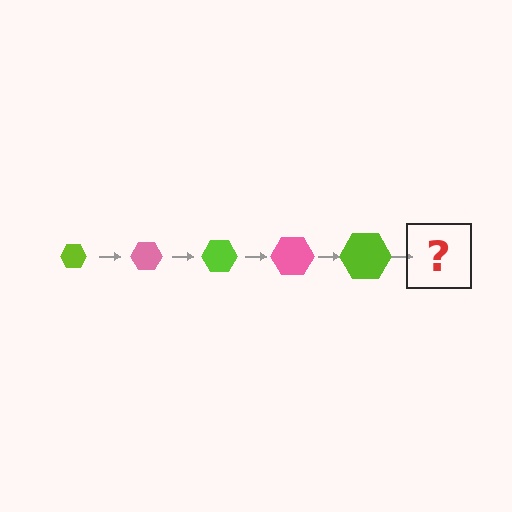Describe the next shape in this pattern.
It should be a pink hexagon, larger than the previous one.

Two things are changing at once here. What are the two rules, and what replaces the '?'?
The two rules are that the hexagon grows larger each step and the color cycles through lime and pink. The '?' should be a pink hexagon, larger than the previous one.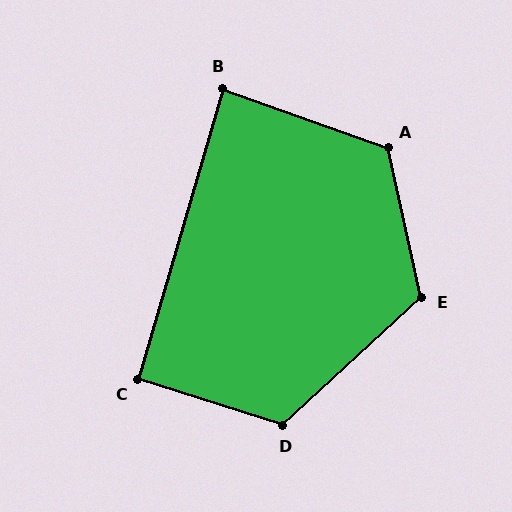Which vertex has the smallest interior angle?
B, at approximately 87 degrees.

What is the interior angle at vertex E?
Approximately 120 degrees (obtuse).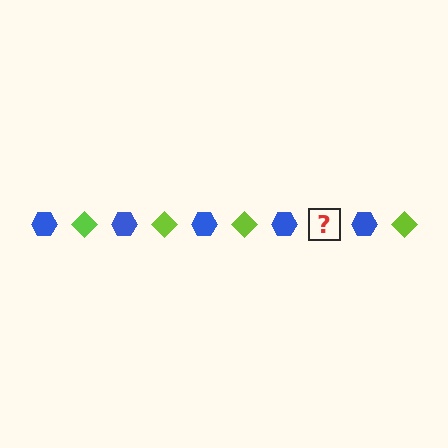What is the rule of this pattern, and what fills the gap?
The rule is that the pattern alternates between blue hexagon and lime diamond. The gap should be filled with a lime diamond.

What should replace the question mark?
The question mark should be replaced with a lime diamond.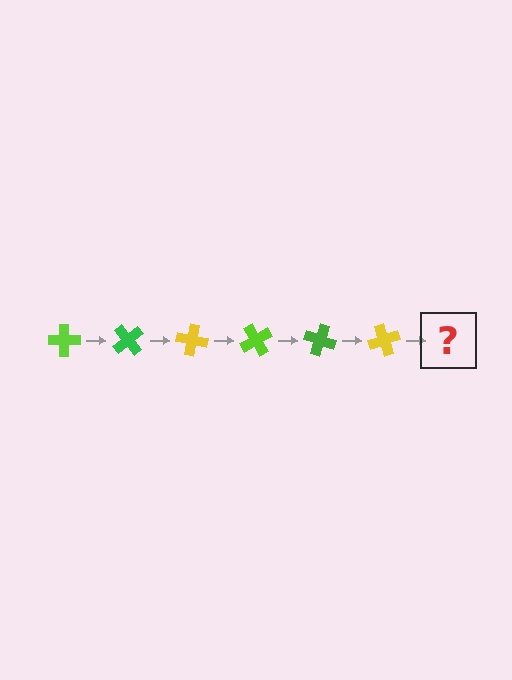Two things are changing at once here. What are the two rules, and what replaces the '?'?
The two rules are that it rotates 50 degrees each step and the color cycles through lime, green, and yellow. The '?' should be a lime cross, rotated 300 degrees from the start.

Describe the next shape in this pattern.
It should be a lime cross, rotated 300 degrees from the start.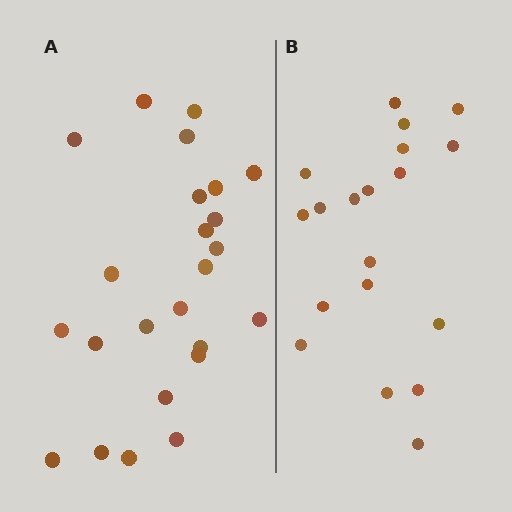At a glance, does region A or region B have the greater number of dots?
Region A (the left region) has more dots.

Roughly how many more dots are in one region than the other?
Region A has about 5 more dots than region B.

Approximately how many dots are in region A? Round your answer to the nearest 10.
About 20 dots. (The exact count is 24, which rounds to 20.)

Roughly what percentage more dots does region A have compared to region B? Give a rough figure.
About 25% more.